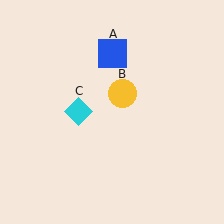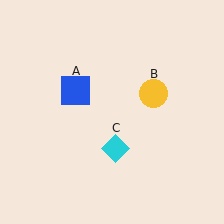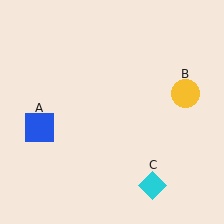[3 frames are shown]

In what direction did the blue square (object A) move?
The blue square (object A) moved down and to the left.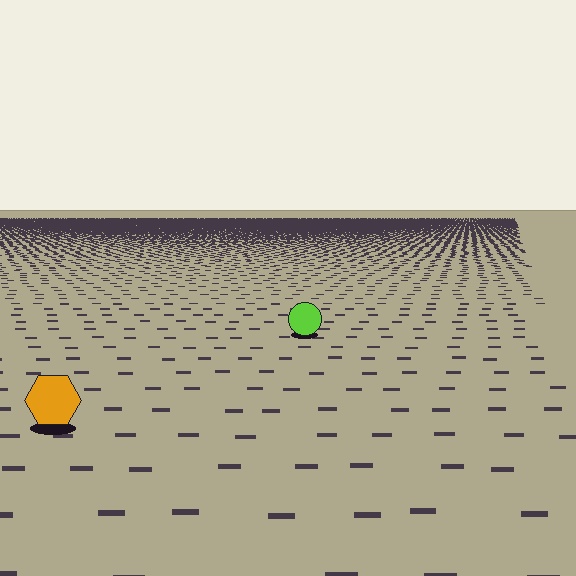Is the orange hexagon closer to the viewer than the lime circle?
Yes. The orange hexagon is closer — you can tell from the texture gradient: the ground texture is coarser near it.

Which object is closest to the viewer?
The orange hexagon is closest. The texture marks near it are larger and more spread out.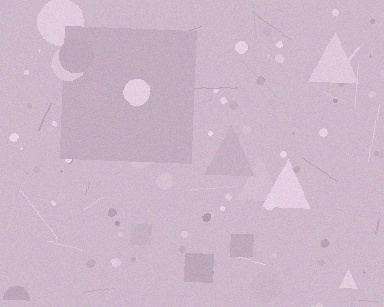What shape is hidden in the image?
A square is hidden in the image.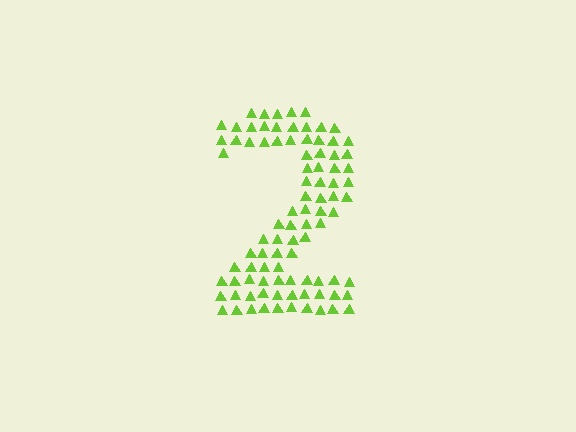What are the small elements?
The small elements are triangles.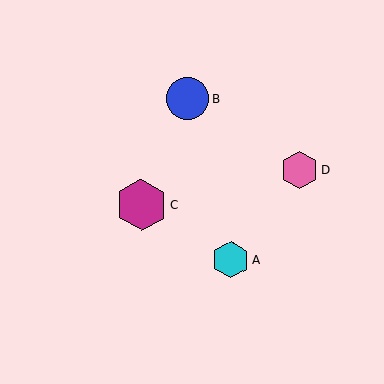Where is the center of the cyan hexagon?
The center of the cyan hexagon is at (231, 260).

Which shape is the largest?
The magenta hexagon (labeled C) is the largest.